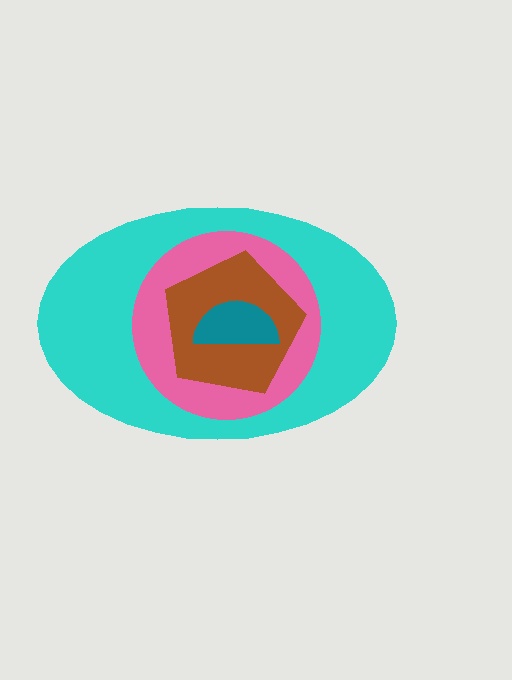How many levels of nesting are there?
4.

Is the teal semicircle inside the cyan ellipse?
Yes.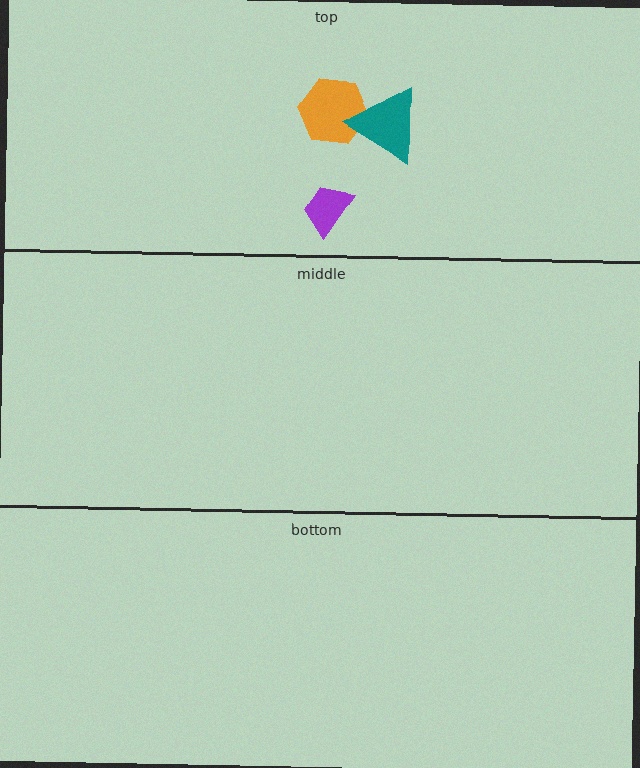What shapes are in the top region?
The purple trapezoid, the orange hexagon, the teal triangle.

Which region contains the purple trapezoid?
The top region.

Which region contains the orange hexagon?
The top region.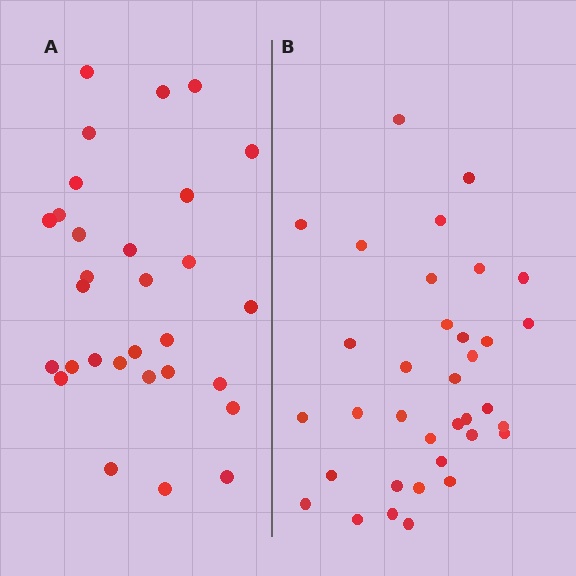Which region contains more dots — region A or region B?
Region B (the right region) has more dots.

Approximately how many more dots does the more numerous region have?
Region B has about 5 more dots than region A.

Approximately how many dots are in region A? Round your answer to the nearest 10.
About 30 dots.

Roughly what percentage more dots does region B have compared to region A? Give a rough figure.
About 15% more.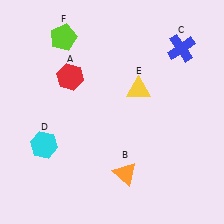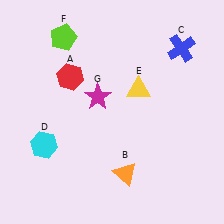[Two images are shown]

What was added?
A magenta star (G) was added in Image 2.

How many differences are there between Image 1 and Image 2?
There is 1 difference between the two images.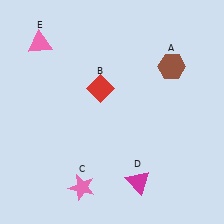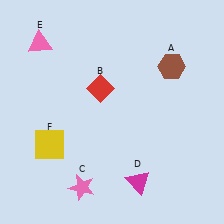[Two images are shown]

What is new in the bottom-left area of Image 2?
A yellow square (F) was added in the bottom-left area of Image 2.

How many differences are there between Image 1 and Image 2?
There is 1 difference between the two images.